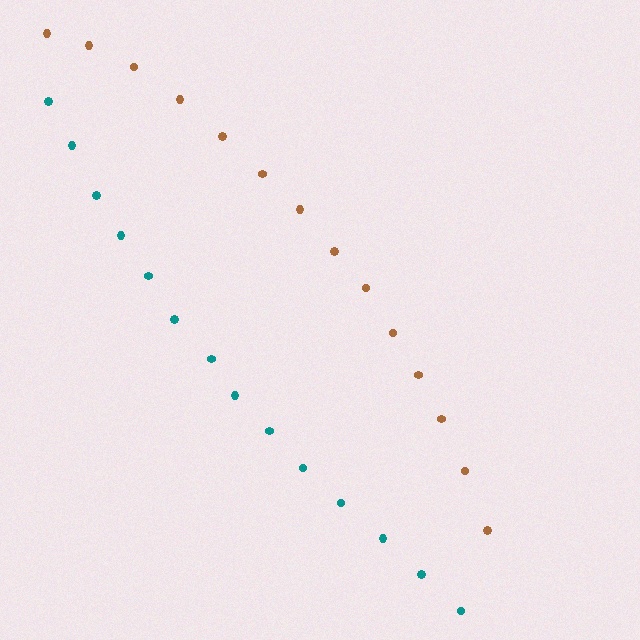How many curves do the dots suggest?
There are 2 distinct paths.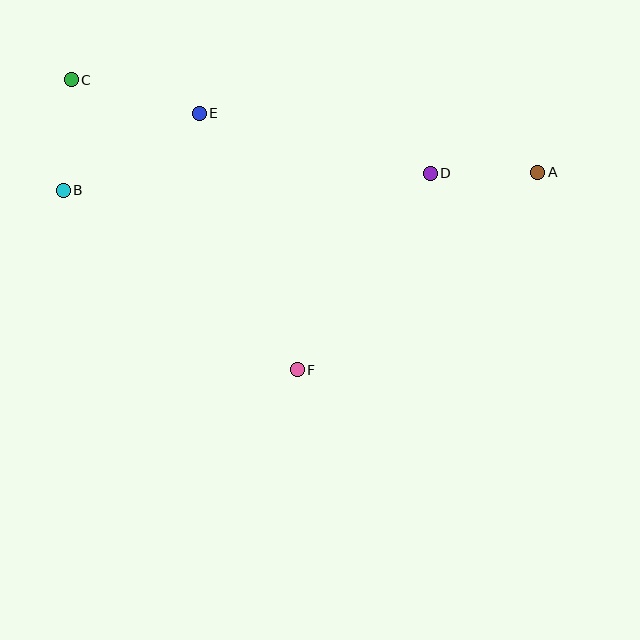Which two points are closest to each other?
Points A and D are closest to each other.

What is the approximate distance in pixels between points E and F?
The distance between E and F is approximately 275 pixels.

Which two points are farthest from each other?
Points A and C are farthest from each other.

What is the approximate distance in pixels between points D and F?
The distance between D and F is approximately 237 pixels.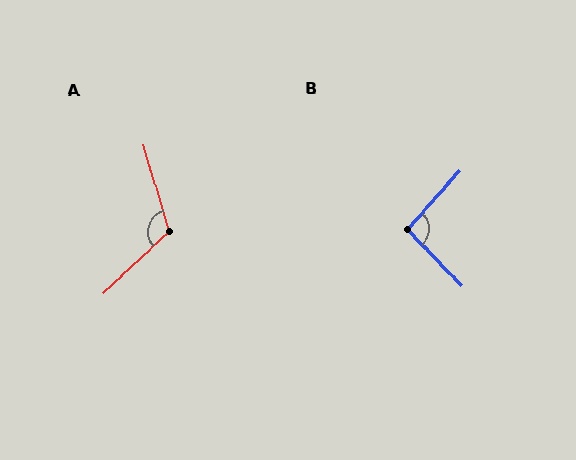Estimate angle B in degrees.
Approximately 93 degrees.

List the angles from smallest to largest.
B (93°), A (116°).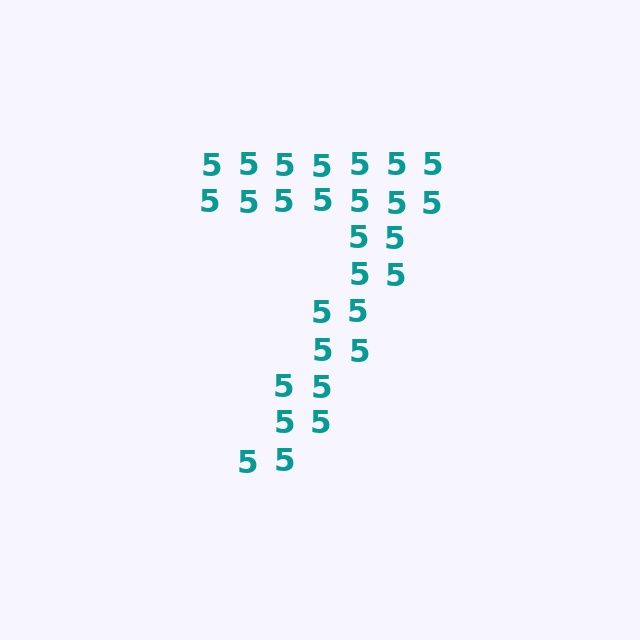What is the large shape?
The large shape is the digit 7.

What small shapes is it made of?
It is made of small digit 5's.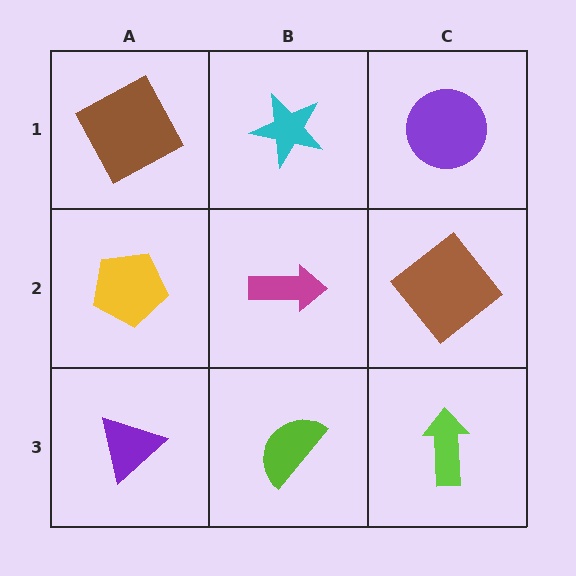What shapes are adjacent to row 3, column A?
A yellow pentagon (row 2, column A), a lime semicircle (row 3, column B).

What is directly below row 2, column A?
A purple triangle.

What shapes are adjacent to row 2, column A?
A brown square (row 1, column A), a purple triangle (row 3, column A), a magenta arrow (row 2, column B).